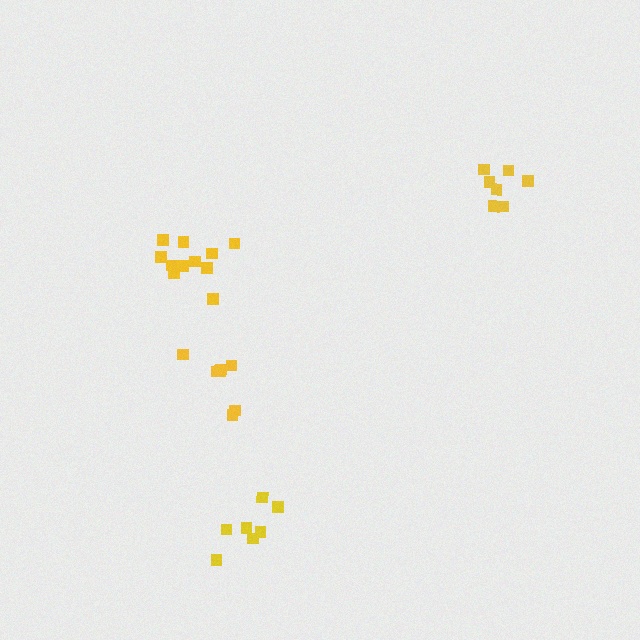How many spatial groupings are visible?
There are 4 spatial groupings.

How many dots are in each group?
Group 1: 7 dots, Group 2: 11 dots, Group 3: 7 dots, Group 4: 7 dots (32 total).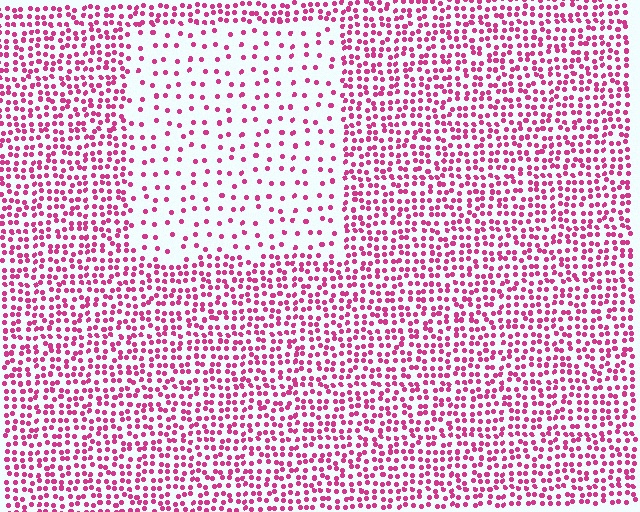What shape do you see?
I see a rectangle.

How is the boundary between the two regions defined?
The boundary is defined by a change in element density (approximately 2.7x ratio). All elements are the same color, size, and shape.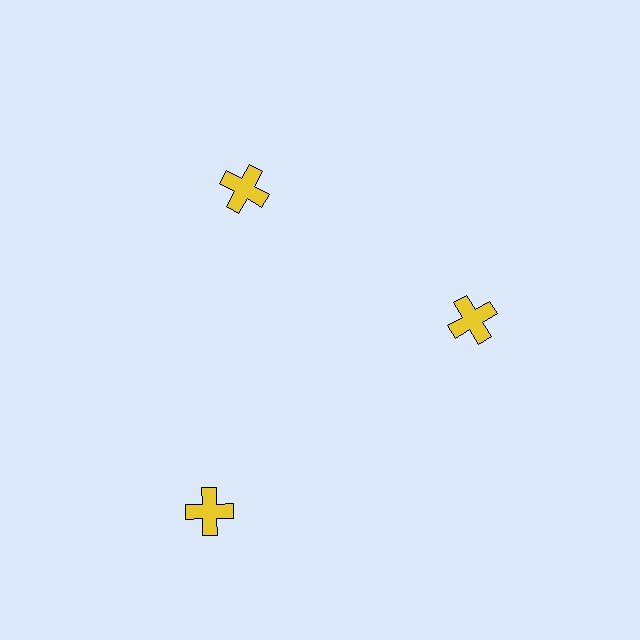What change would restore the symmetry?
The symmetry would be restored by moving it inward, back onto the ring so that all 3 crosses sit at equal angles and equal distance from the center.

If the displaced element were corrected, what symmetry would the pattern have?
It would have 3-fold rotational symmetry — the pattern would map onto itself every 120 degrees.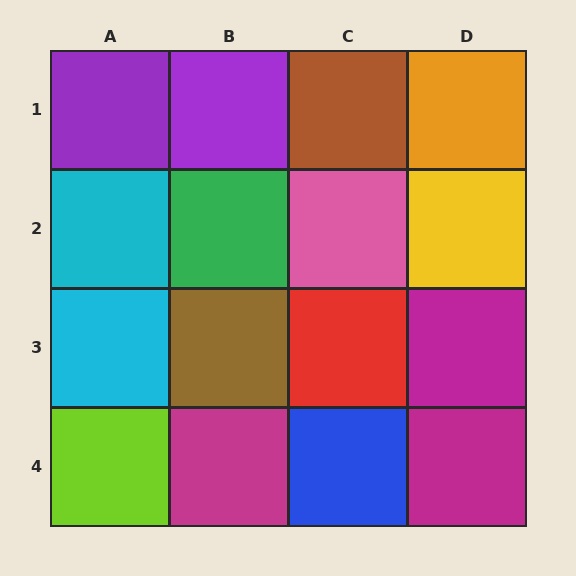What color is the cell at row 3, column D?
Magenta.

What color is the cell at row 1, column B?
Purple.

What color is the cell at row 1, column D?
Orange.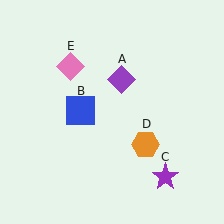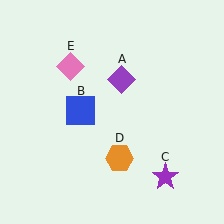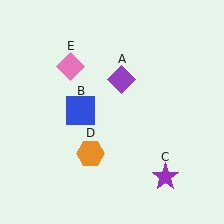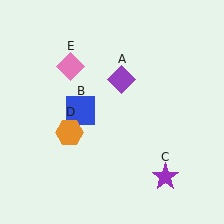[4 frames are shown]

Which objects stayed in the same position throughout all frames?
Purple diamond (object A) and blue square (object B) and purple star (object C) and pink diamond (object E) remained stationary.